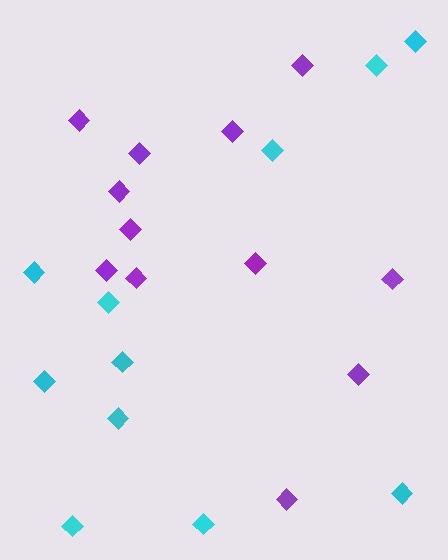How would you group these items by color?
There are 2 groups: one group of purple diamonds (12) and one group of cyan diamonds (11).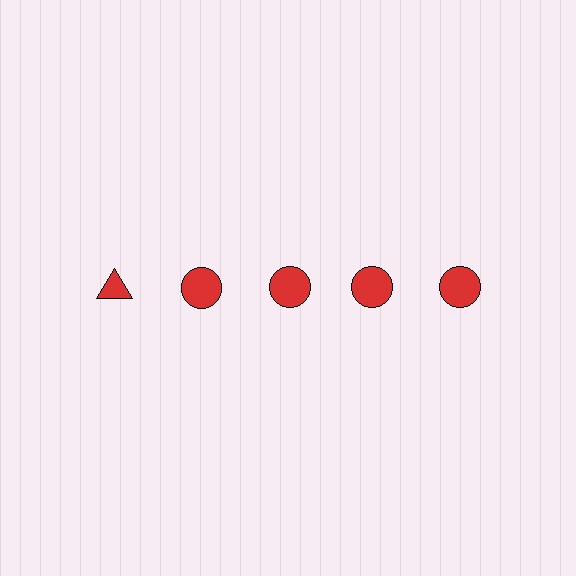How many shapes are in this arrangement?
There are 5 shapes arranged in a grid pattern.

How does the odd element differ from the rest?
It has a different shape: triangle instead of circle.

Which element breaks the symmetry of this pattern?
The red triangle in the top row, leftmost column breaks the symmetry. All other shapes are red circles.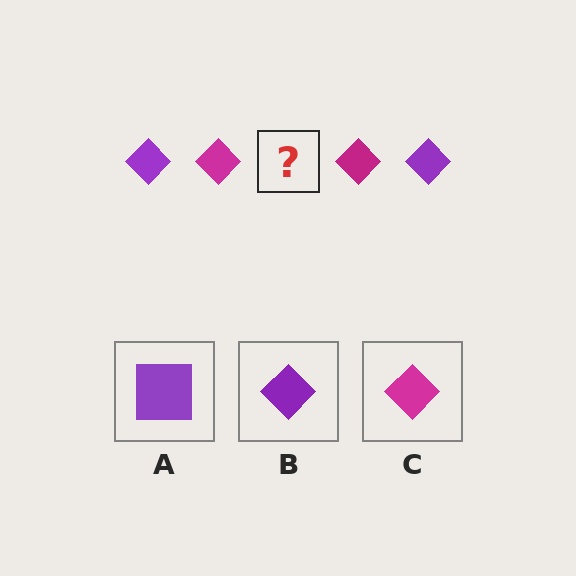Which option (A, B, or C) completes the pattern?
B.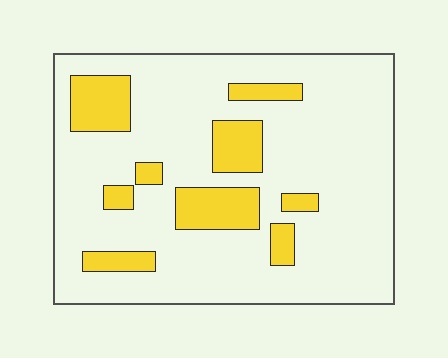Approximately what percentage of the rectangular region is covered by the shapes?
Approximately 20%.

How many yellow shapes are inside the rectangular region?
9.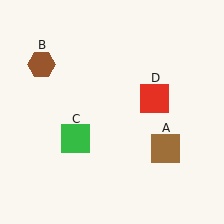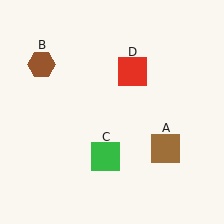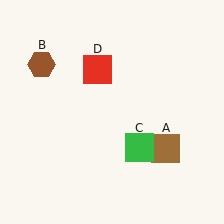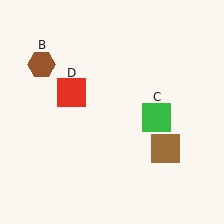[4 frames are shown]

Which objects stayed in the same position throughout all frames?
Brown square (object A) and brown hexagon (object B) remained stationary.